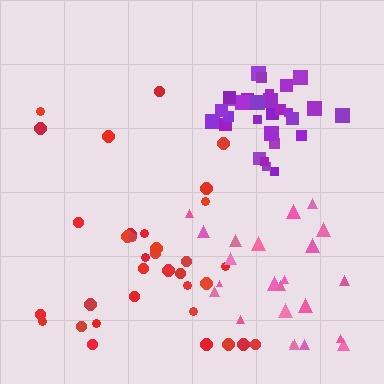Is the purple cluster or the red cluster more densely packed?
Purple.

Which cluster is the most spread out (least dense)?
Red.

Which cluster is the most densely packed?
Purple.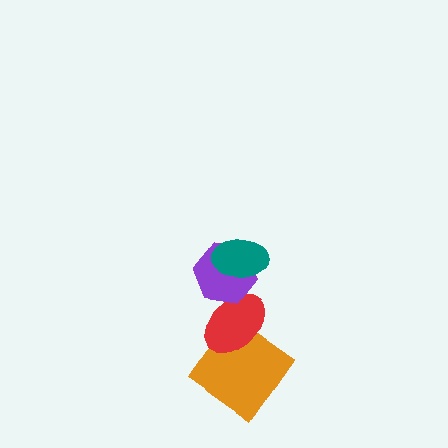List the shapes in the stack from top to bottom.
From top to bottom: the teal ellipse, the purple hexagon, the red ellipse, the orange diamond.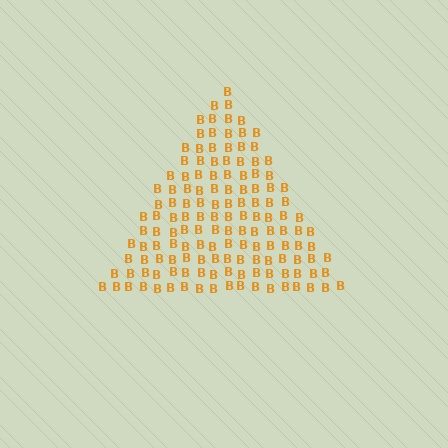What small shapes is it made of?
It is made of small letter B's.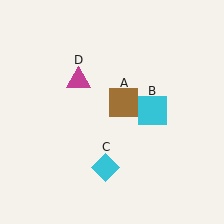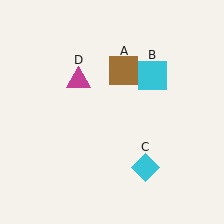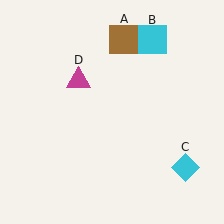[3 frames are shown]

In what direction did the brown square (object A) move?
The brown square (object A) moved up.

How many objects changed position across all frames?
3 objects changed position: brown square (object A), cyan square (object B), cyan diamond (object C).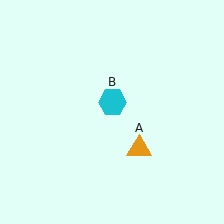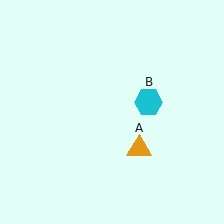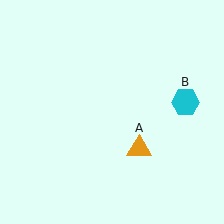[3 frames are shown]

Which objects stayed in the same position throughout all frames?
Orange triangle (object A) remained stationary.